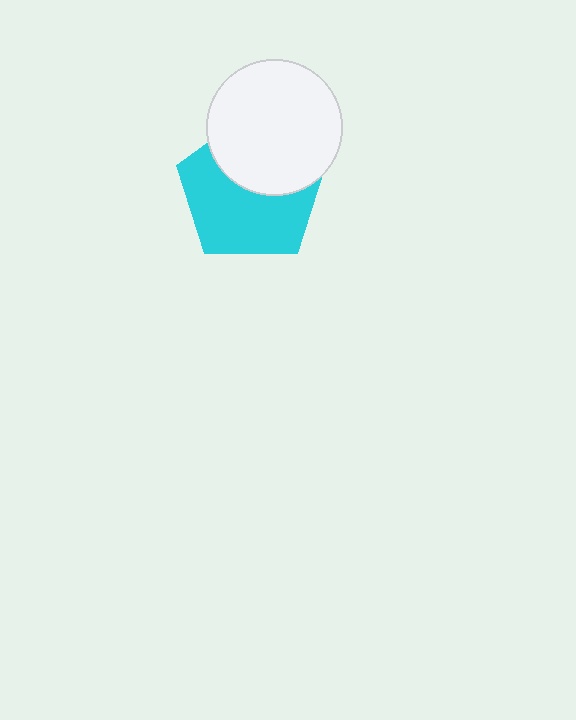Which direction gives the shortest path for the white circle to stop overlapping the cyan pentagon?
Moving up gives the shortest separation.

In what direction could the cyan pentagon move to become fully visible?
The cyan pentagon could move down. That would shift it out from behind the white circle entirely.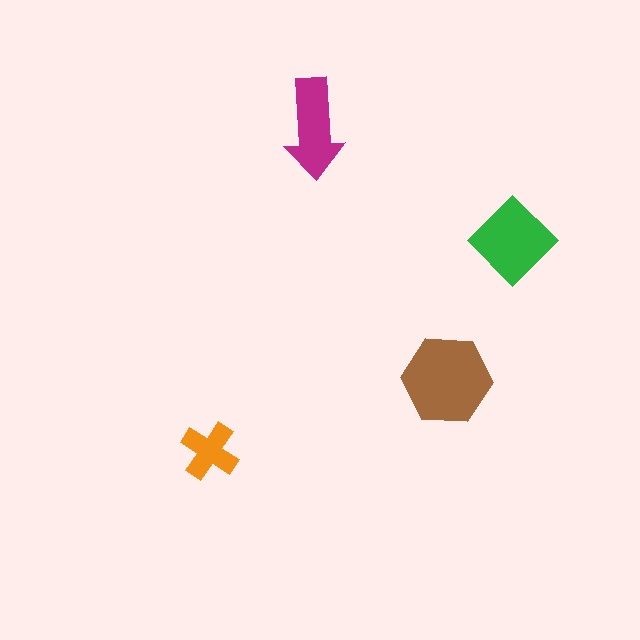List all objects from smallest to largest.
The orange cross, the magenta arrow, the green diamond, the brown hexagon.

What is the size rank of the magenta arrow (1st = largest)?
3rd.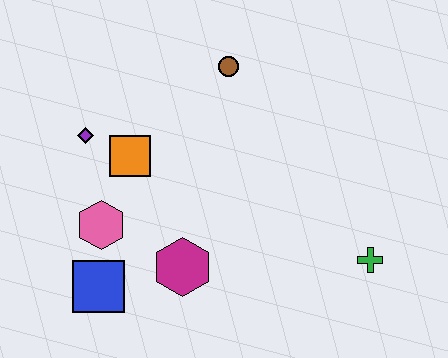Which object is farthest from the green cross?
The purple diamond is farthest from the green cross.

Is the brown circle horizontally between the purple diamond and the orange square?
No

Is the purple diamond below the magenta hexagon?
No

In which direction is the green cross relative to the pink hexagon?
The green cross is to the right of the pink hexagon.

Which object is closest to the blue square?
The pink hexagon is closest to the blue square.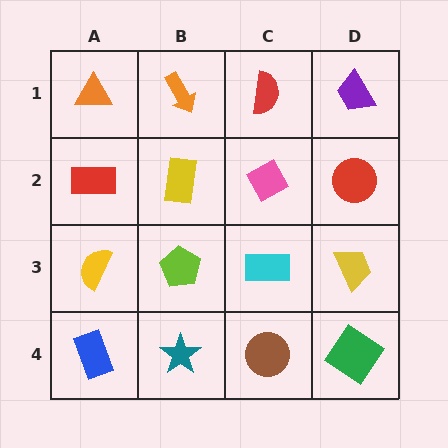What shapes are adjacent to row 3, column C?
A pink diamond (row 2, column C), a brown circle (row 4, column C), a lime pentagon (row 3, column B), a yellow trapezoid (row 3, column D).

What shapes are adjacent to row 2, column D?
A purple trapezoid (row 1, column D), a yellow trapezoid (row 3, column D), a pink diamond (row 2, column C).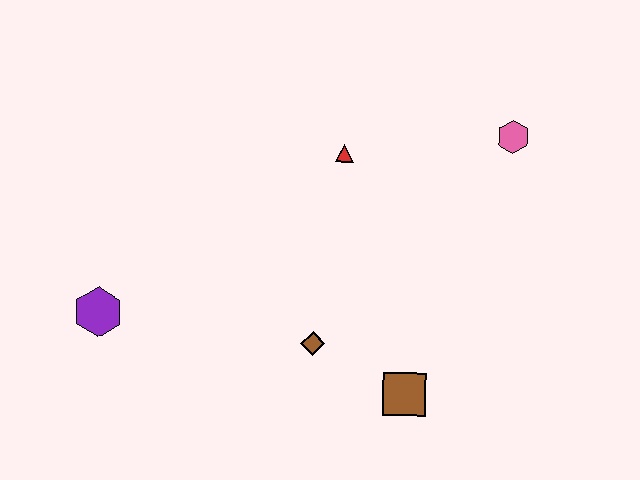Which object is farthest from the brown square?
The purple hexagon is farthest from the brown square.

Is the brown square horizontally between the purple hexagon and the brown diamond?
No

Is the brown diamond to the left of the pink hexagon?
Yes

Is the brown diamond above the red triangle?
No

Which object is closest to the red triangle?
The pink hexagon is closest to the red triangle.